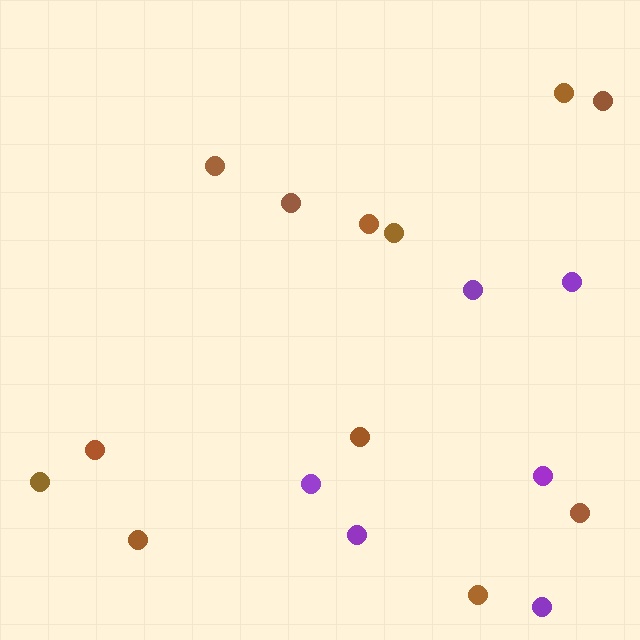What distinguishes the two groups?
There are 2 groups: one group of brown circles (12) and one group of purple circles (6).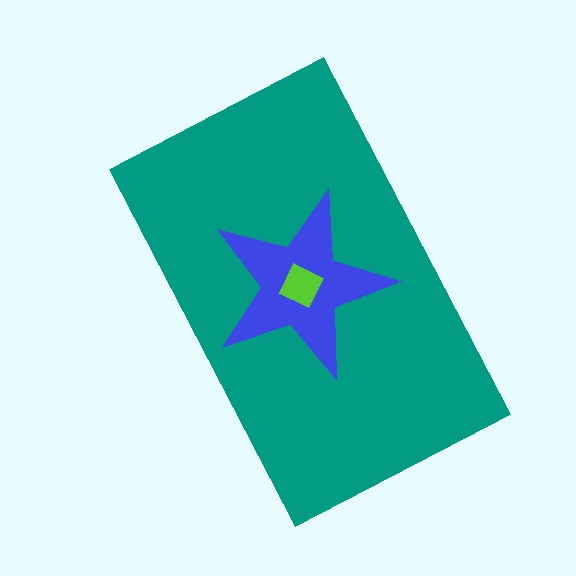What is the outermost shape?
The teal rectangle.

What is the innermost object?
The lime square.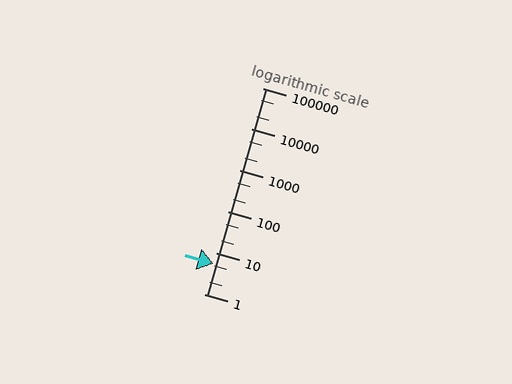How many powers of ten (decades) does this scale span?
The scale spans 5 decades, from 1 to 100000.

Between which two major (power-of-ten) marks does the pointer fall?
The pointer is between 1 and 10.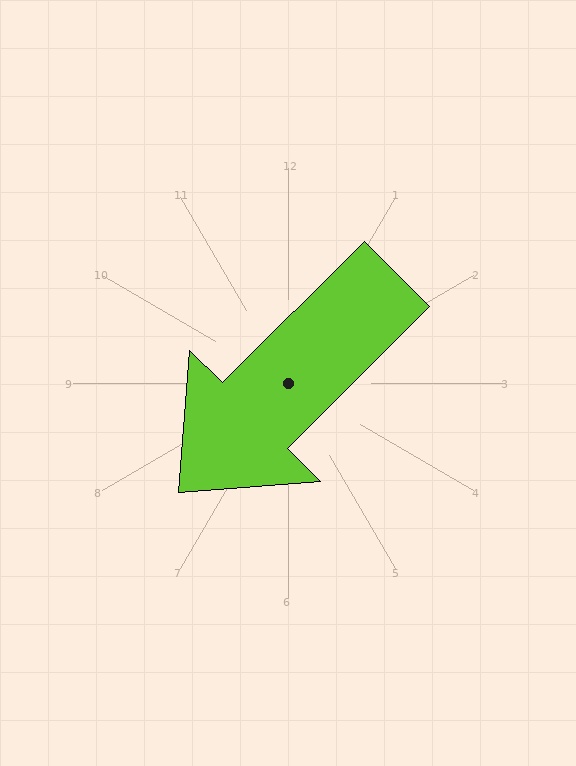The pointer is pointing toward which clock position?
Roughly 8 o'clock.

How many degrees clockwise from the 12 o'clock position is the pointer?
Approximately 225 degrees.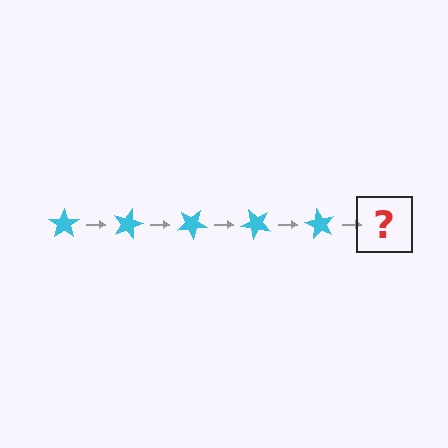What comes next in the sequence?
The next element should be a cyan star rotated 75 degrees.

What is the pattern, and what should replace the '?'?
The pattern is that the star rotates 15 degrees each step. The '?' should be a cyan star rotated 75 degrees.